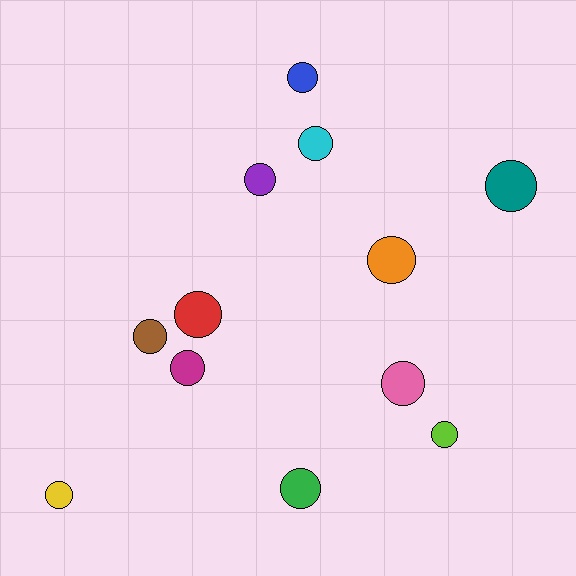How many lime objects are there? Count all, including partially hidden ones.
There is 1 lime object.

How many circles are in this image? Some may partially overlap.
There are 12 circles.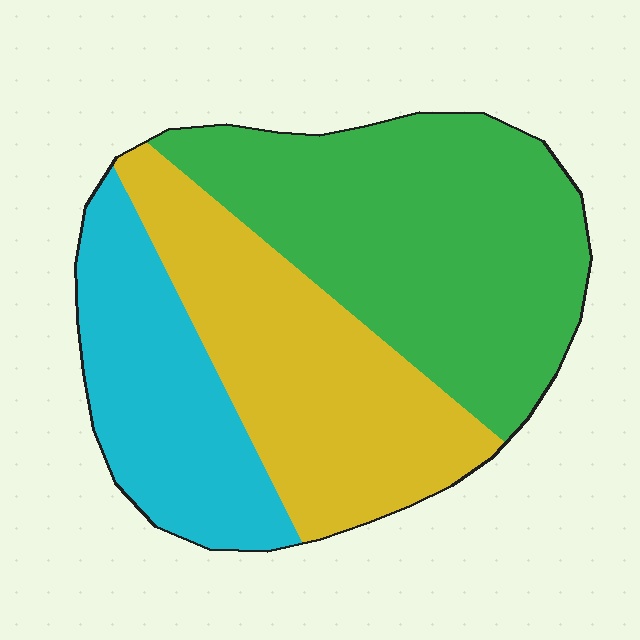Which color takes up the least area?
Cyan, at roughly 25%.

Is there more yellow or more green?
Green.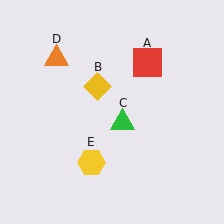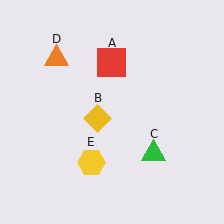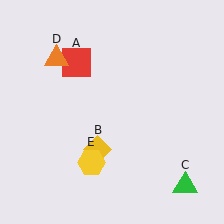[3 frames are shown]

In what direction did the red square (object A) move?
The red square (object A) moved left.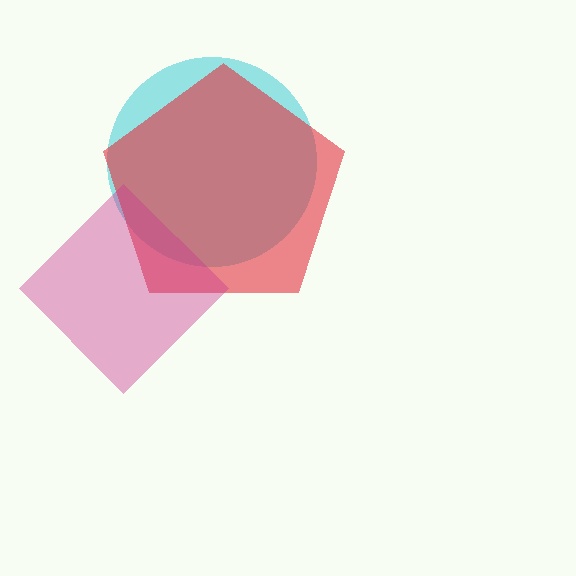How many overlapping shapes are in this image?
There are 3 overlapping shapes in the image.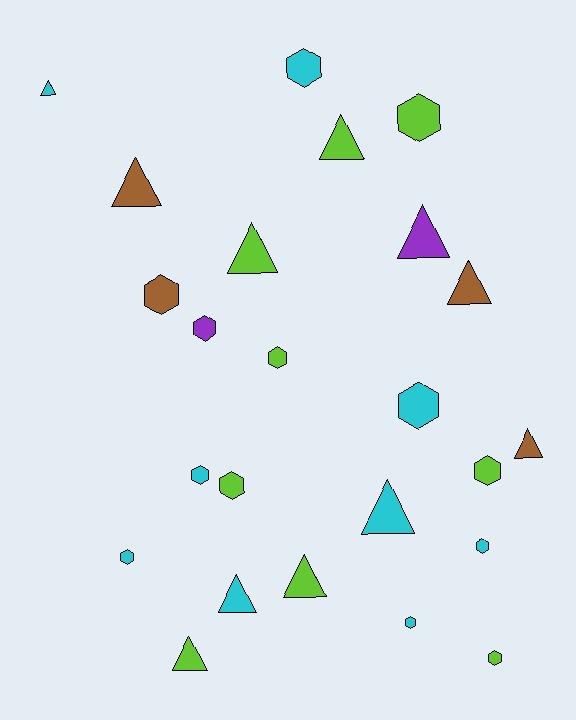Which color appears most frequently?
Lime, with 9 objects.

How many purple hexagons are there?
There is 1 purple hexagon.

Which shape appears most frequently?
Hexagon, with 13 objects.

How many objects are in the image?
There are 24 objects.